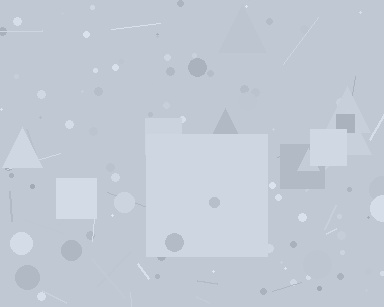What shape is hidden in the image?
A square is hidden in the image.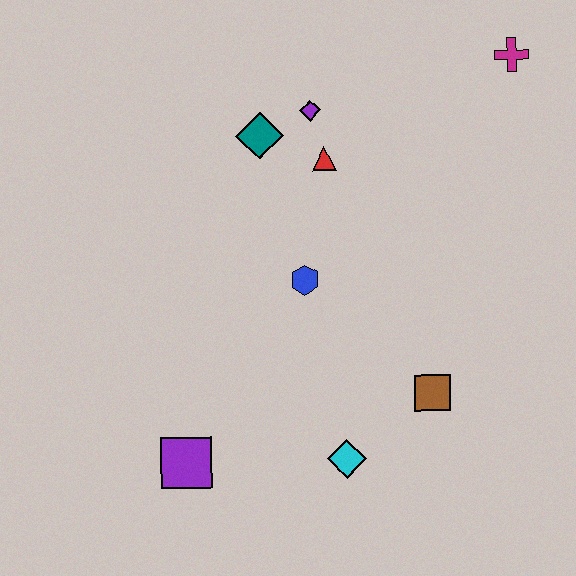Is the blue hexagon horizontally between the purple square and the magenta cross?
Yes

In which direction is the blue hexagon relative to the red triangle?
The blue hexagon is below the red triangle.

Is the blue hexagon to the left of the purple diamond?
Yes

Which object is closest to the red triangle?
The purple diamond is closest to the red triangle.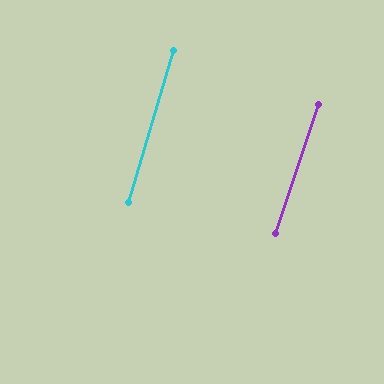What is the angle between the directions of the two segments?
Approximately 2 degrees.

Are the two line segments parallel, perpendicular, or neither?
Parallel — their directions differ by only 1.5°.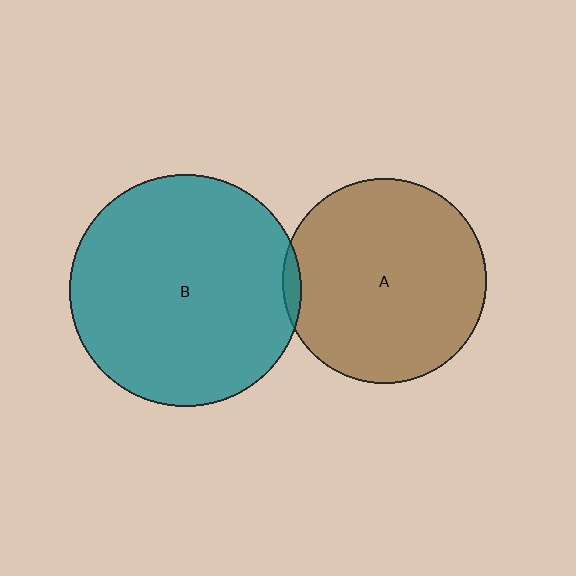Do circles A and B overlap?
Yes.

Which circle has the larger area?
Circle B (teal).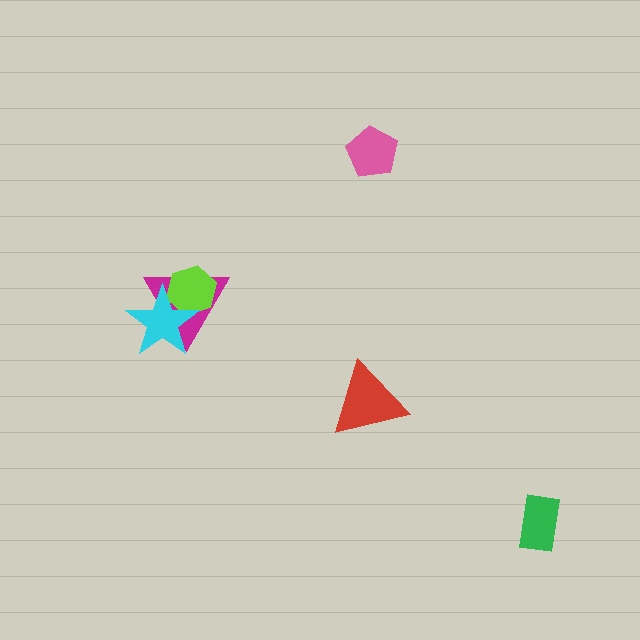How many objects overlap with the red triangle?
0 objects overlap with the red triangle.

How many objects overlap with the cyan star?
2 objects overlap with the cyan star.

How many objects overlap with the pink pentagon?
0 objects overlap with the pink pentagon.